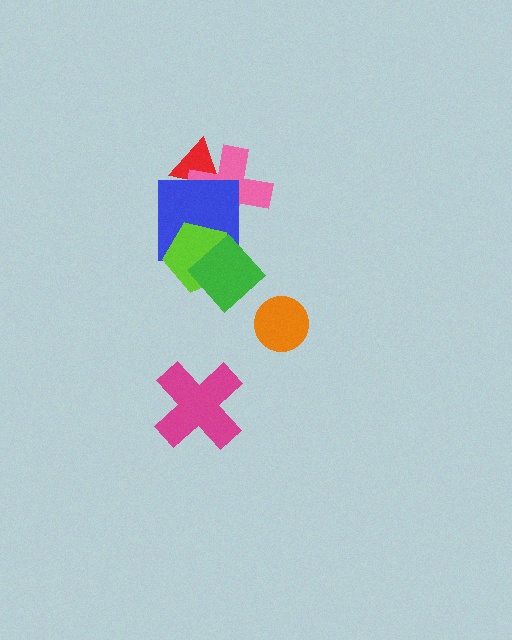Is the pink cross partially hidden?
Yes, it is partially covered by another shape.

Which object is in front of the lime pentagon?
The green diamond is in front of the lime pentagon.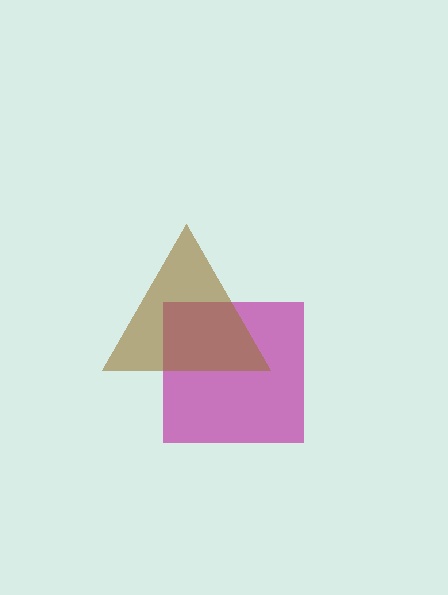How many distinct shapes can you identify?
There are 2 distinct shapes: a magenta square, a brown triangle.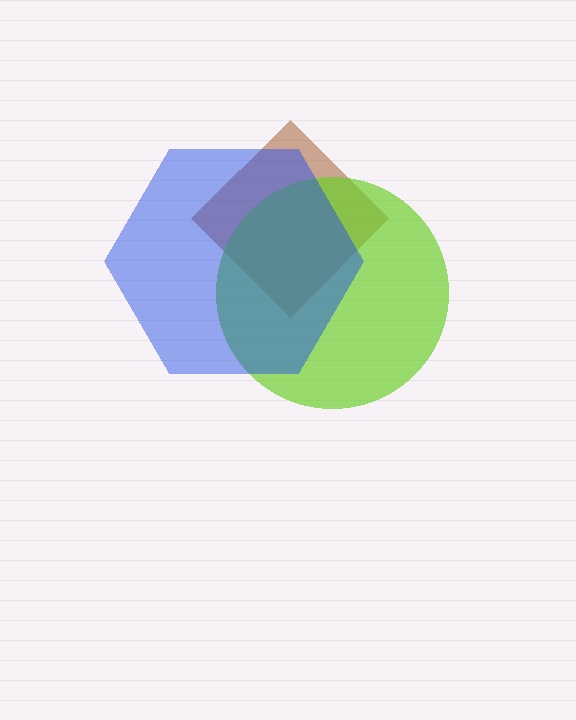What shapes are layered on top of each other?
The layered shapes are: a brown diamond, a lime circle, a blue hexagon.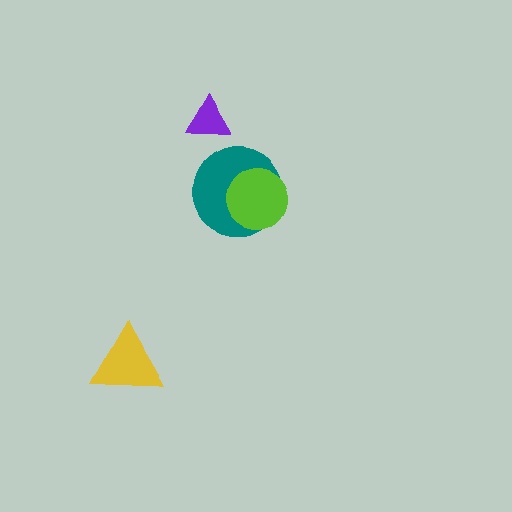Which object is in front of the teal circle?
The lime circle is in front of the teal circle.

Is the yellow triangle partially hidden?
No, no other shape covers it.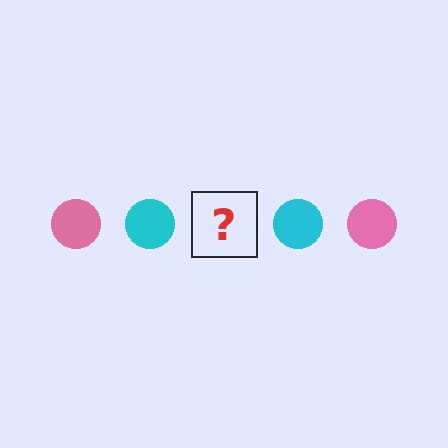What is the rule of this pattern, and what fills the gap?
The rule is that the pattern cycles through pink, cyan circles. The gap should be filled with a pink circle.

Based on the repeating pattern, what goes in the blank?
The blank should be a pink circle.